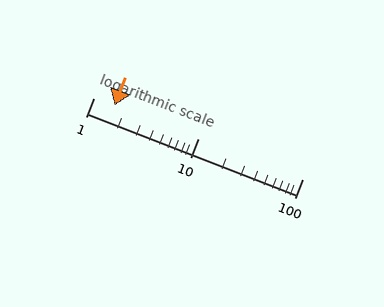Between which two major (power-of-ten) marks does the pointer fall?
The pointer is between 1 and 10.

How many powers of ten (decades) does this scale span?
The scale spans 2 decades, from 1 to 100.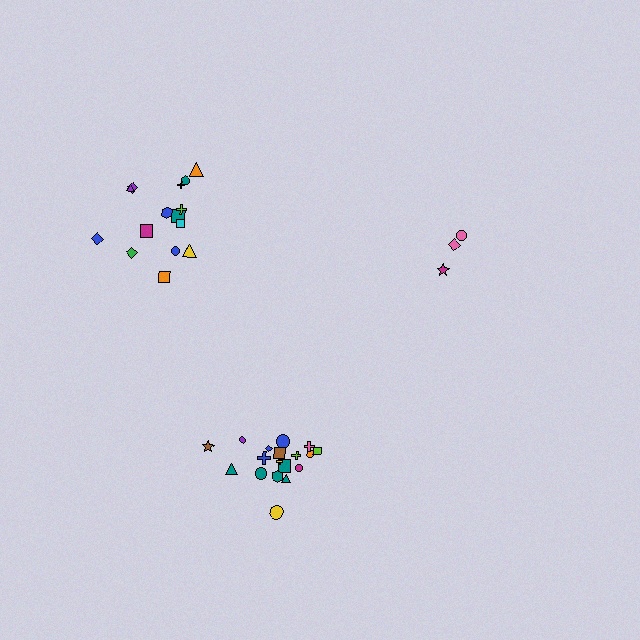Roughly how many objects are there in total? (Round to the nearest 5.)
Roughly 35 objects in total.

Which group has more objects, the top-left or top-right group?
The top-left group.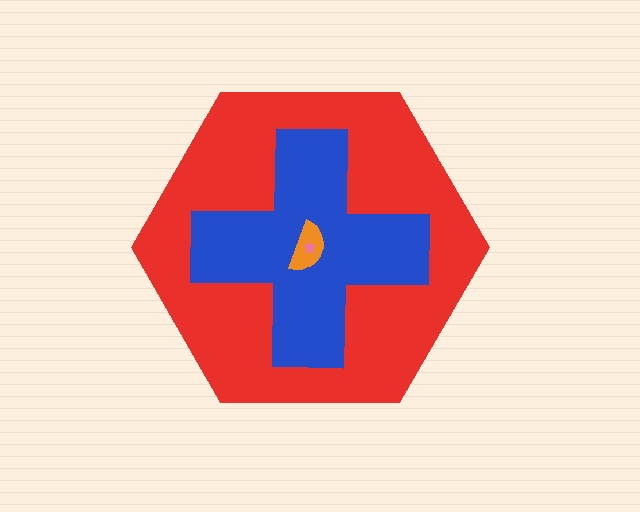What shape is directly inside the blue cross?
The orange semicircle.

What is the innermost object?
The pink star.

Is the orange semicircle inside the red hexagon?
Yes.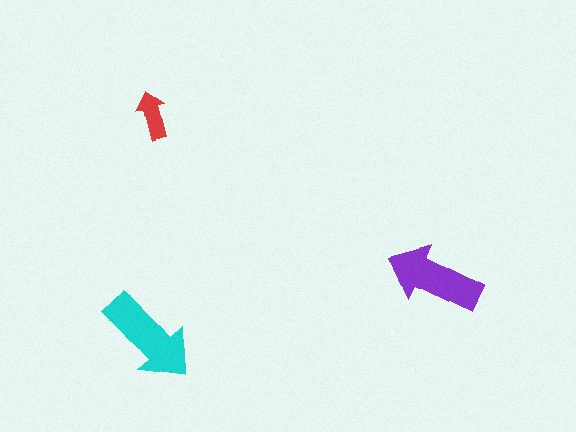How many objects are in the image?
There are 3 objects in the image.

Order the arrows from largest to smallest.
the cyan one, the purple one, the red one.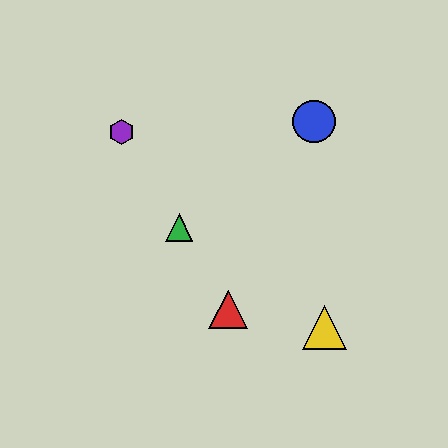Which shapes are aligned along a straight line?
The red triangle, the green triangle, the purple hexagon are aligned along a straight line.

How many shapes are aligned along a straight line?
3 shapes (the red triangle, the green triangle, the purple hexagon) are aligned along a straight line.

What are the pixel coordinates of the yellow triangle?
The yellow triangle is at (325, 328).